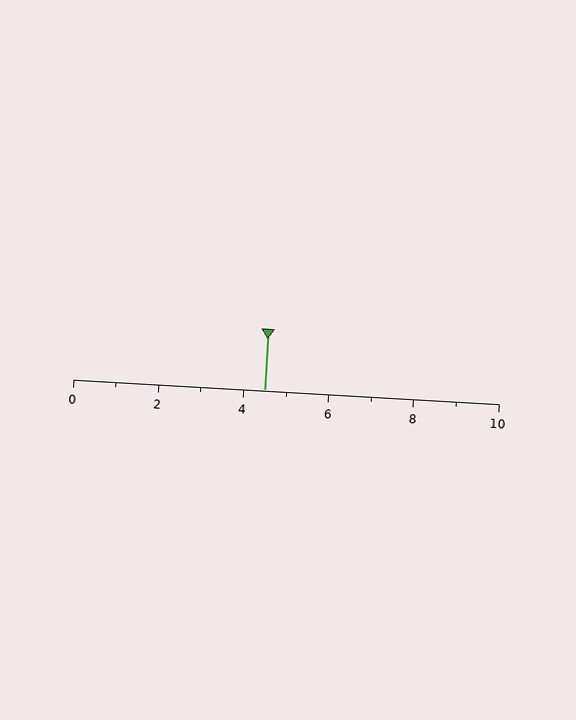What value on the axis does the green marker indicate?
The marker indicates approximately 4.5.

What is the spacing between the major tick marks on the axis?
The major ticks are spaced 2 apart.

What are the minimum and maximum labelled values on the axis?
The axis runs from 0 to 10.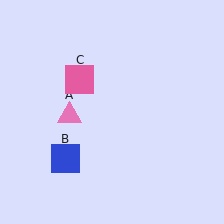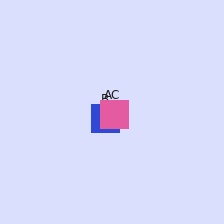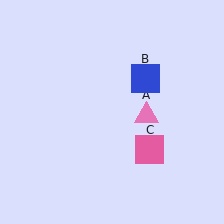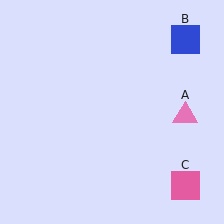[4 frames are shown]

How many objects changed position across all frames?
3 objects changed position: pink triangle (object A), blue square (object B), pink square (object C).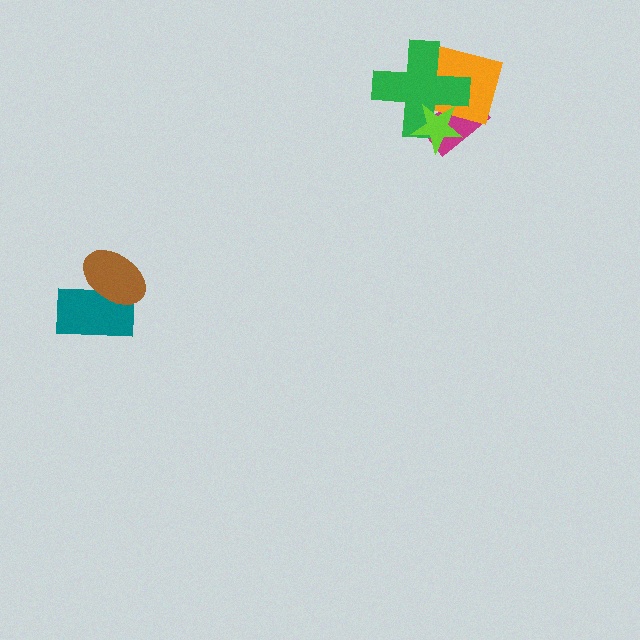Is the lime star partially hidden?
No, no other shape covers it.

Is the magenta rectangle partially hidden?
Yes, it is partially covered by another shape.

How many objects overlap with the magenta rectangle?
3 objects overlap with the magenta rectangle.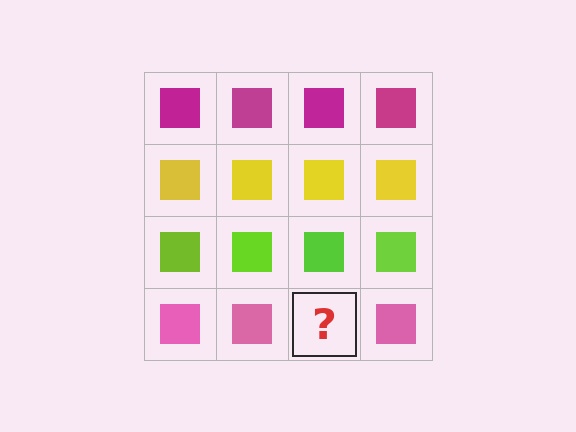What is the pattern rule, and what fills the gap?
The rule is that each row has a consistent color. The gap should be filled with a pink square.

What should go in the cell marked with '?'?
The missing cell should contain a pink square.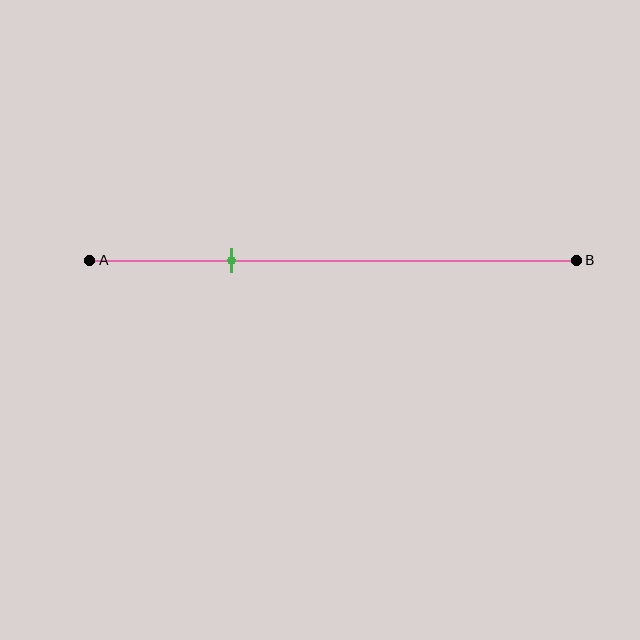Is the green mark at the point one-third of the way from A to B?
No, the mark is at about 30% from A, not at the 33% one-third point.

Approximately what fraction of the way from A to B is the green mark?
The green mark is approximately 30% of the way from A to B.